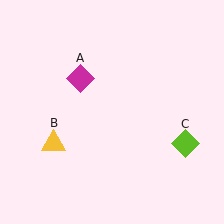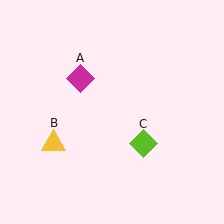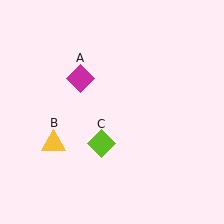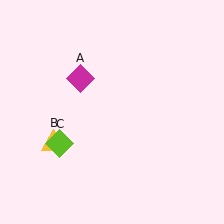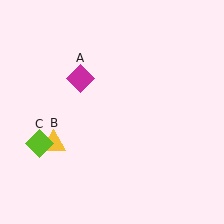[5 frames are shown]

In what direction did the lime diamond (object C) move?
The lime diamond (object C) moved left.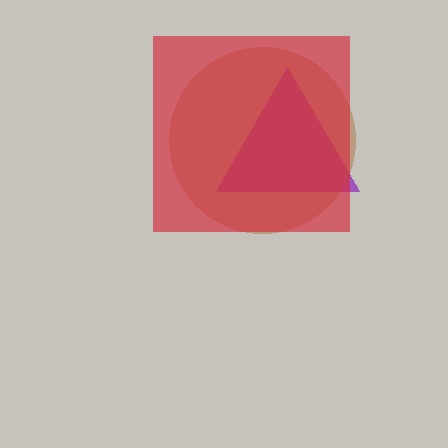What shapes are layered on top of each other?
The layered shapes are: a purple triangle, a brown circle, a red square.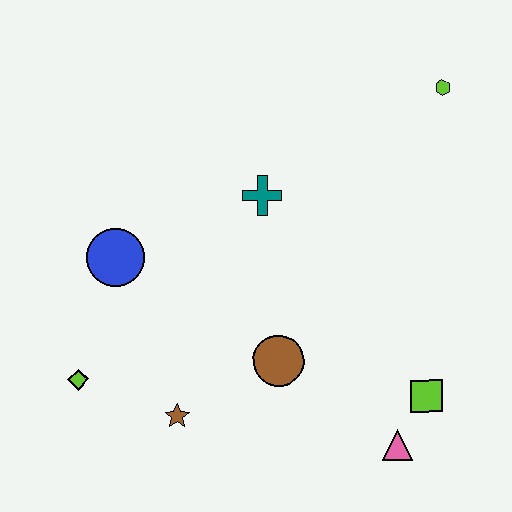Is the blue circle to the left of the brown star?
Yes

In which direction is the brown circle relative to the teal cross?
The brown circle is below the teal cross.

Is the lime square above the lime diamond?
No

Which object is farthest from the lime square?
The lime diamond is farthest from the lime square.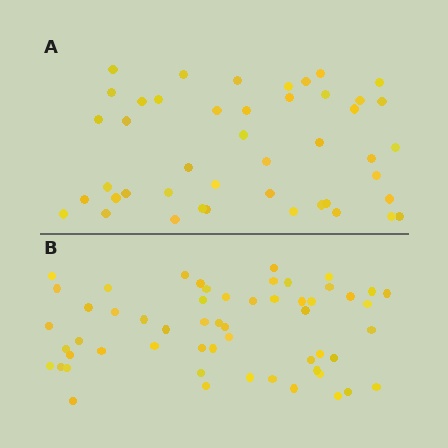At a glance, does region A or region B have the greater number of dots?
Region B (the bottom region) has more dots.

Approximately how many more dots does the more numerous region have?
Region B has roughly 12 or so more dots than region A.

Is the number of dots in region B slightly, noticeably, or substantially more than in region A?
Region B has only slightly more — the two regions are fairly close. The ratio is roughly 1.2 to 1.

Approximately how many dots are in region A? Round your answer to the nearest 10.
About 40 dots. (The exact count is 45, which rounds to 40.)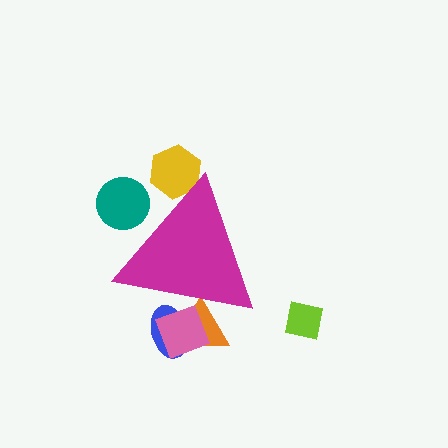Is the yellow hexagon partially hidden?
Yes, the yellow hexagon is partially hidden behind the magenta triangle.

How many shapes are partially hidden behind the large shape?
5 shapes are partially hidden.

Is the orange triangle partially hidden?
Yes, the orange triangle is partially hidden behind the magenta triangle.